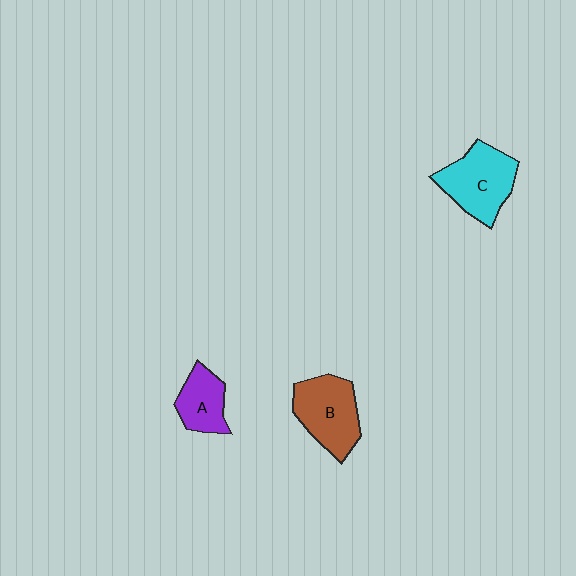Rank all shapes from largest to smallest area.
From largest to smallest: C (cyan), B (brown), A (purple).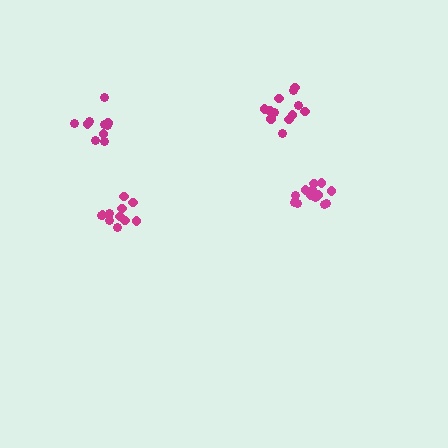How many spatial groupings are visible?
There are 4 spatial groupings.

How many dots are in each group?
Group 1: 10 dots, Group 2: 12 dots, Group 3: 11 dots, Group 4: 13 dots (46 total).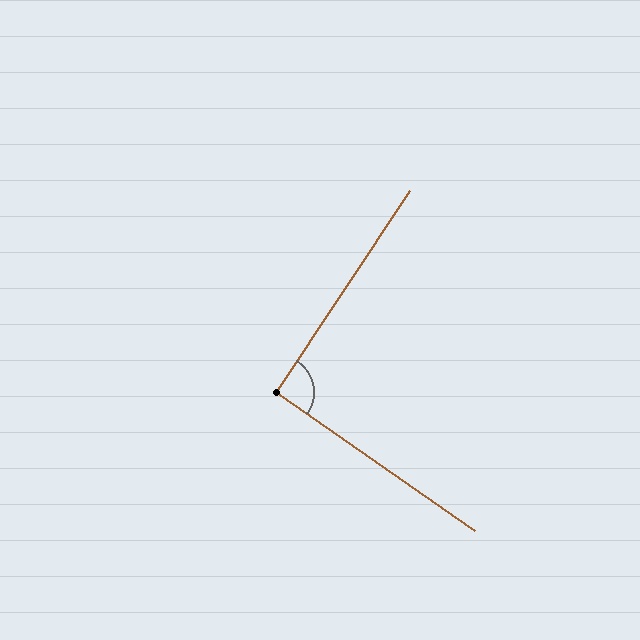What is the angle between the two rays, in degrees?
Approximately 91 degrees.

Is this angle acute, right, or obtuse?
It is approximately a right angle.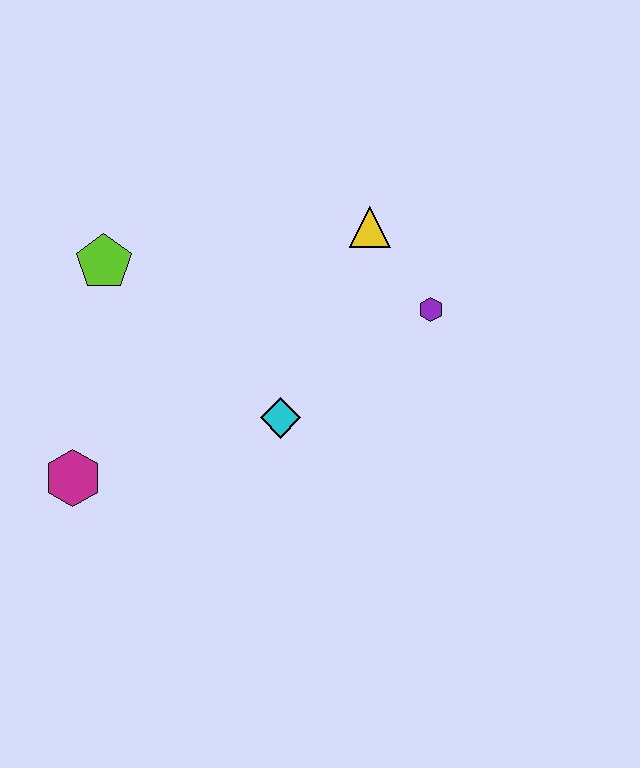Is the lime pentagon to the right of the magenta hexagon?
Yes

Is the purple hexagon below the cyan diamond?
No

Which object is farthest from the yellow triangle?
The magenta hexagon is farthest from the yellow triangle.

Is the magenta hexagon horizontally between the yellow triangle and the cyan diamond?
No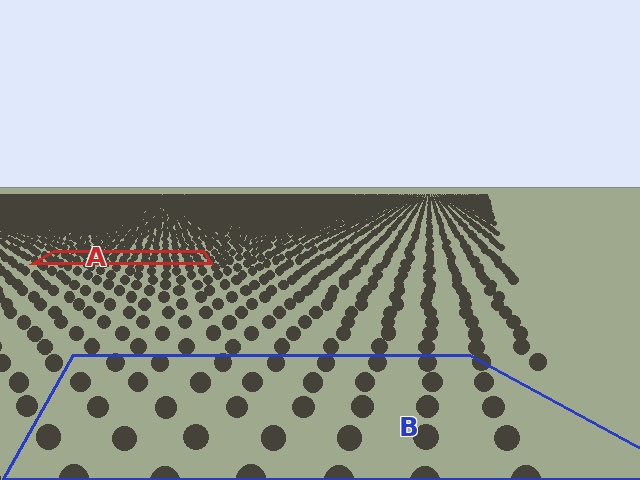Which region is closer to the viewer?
Region B is closer. The texture elements there are larger and more spread out.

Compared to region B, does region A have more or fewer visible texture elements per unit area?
Region A has more texture elements per unit area — they are packed more densely because it is farther away.